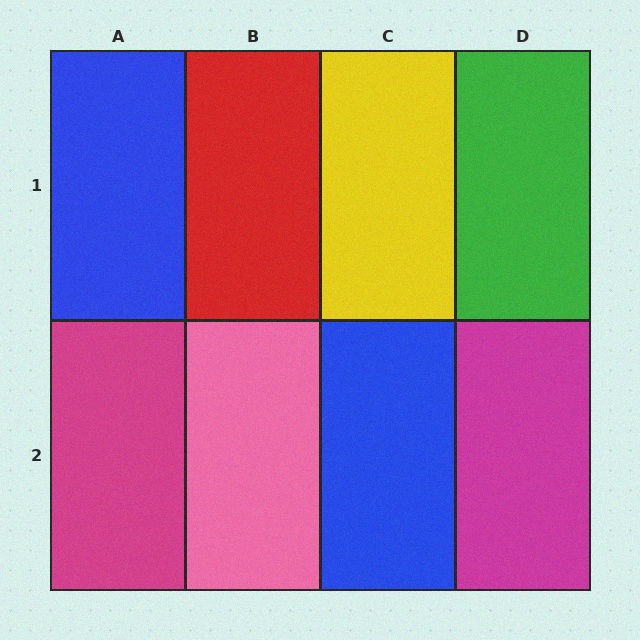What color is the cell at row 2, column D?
Magenta.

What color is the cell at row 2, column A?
Magenta.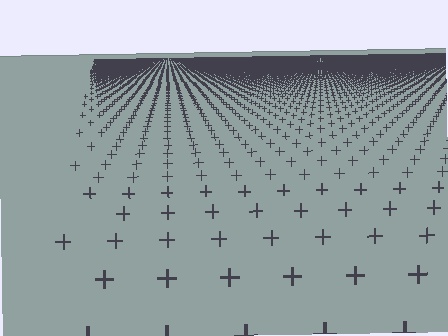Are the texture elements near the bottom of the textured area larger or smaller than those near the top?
Larger. Near the bottom, elements are closer to the viewer and appear at a bigger on-screen size.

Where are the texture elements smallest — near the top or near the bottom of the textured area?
Near the top.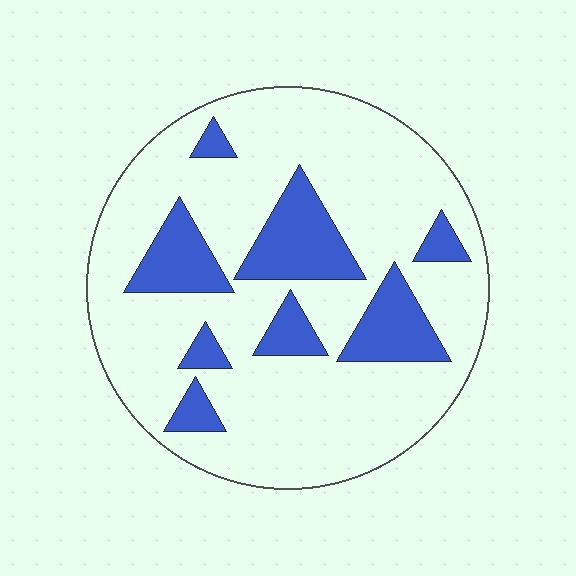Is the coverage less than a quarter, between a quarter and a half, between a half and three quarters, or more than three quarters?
Less than a quarter.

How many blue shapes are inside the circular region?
8.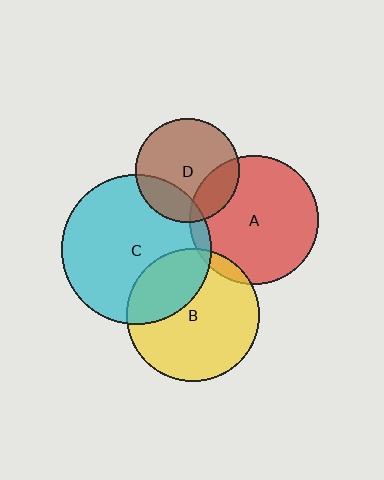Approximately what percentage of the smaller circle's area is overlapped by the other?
Approximately 5%.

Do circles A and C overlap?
Yes.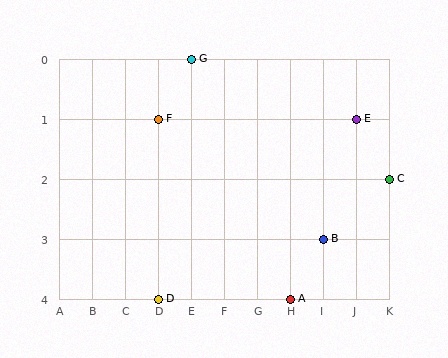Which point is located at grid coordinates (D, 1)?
Point F is at (D, 1).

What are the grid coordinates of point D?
Point D is at grid coordinates (D, 4).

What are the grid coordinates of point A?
Point A is at grid coordinates (H, 4).